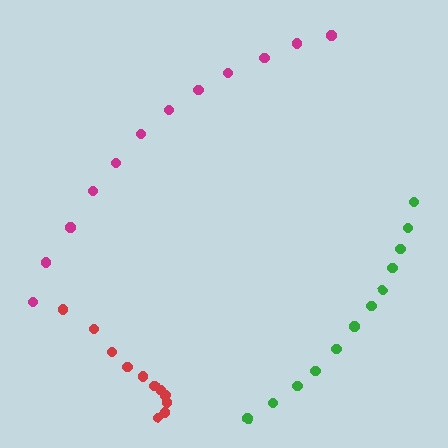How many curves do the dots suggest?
There are 3 distinct paths.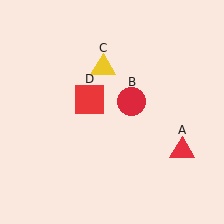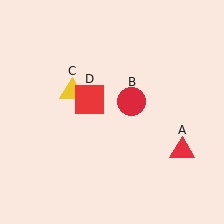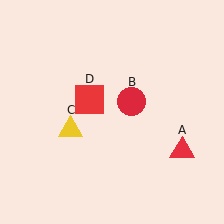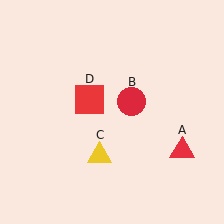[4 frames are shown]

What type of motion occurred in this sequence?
The yellow triangle (object C) rotated counterclockwise around the center of the scene.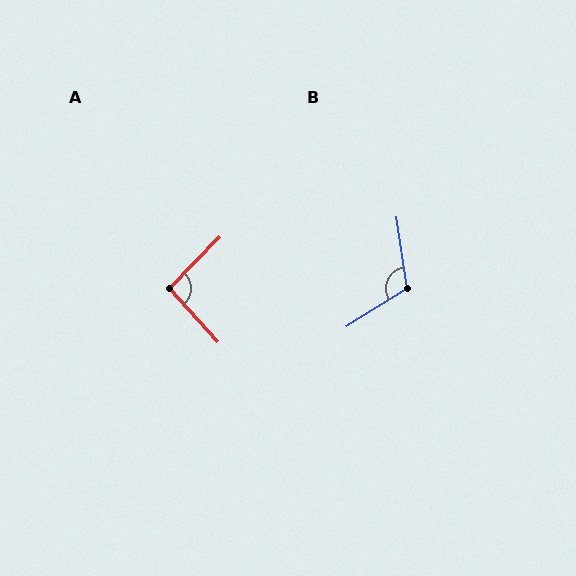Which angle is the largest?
B, at approximately 114 degrees.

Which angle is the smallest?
A, at approximately 94 degrees.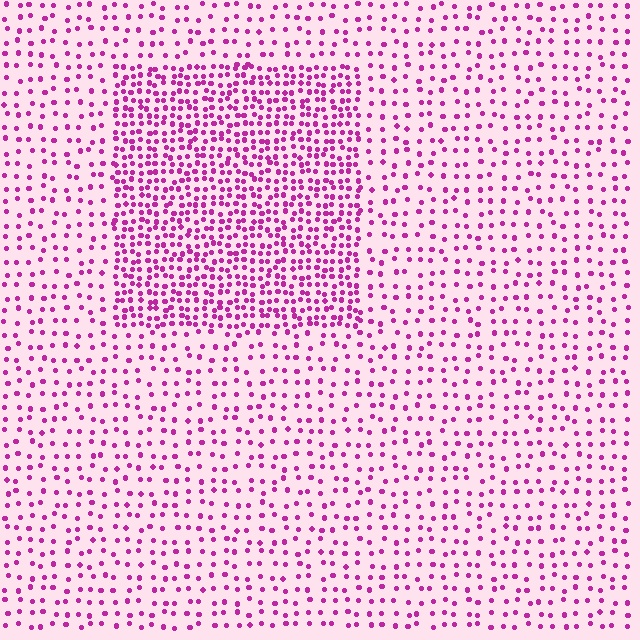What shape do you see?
I see a rectangle.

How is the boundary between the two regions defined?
The boundary is defined by a change in element density (approximately 2.3x ratio). All elements are the same color, size, and shape.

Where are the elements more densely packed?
The elements are more densely packed inside the rectangle boundary.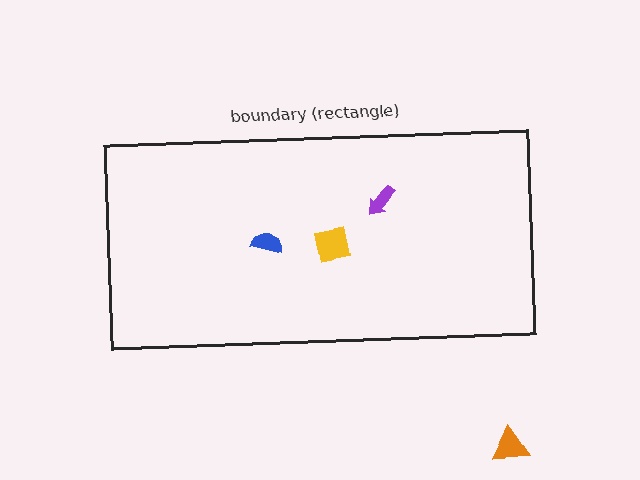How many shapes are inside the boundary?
3 inside, 1 outside.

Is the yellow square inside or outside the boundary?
Inside.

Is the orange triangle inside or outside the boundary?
Outside.